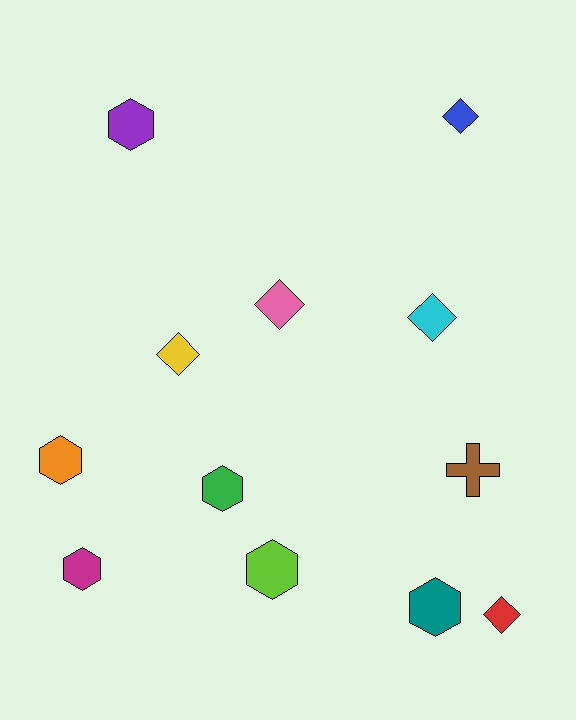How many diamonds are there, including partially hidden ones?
There are 5 diamonds.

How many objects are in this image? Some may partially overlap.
There are 12 objects.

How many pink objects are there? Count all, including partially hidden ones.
There is 1 pink object.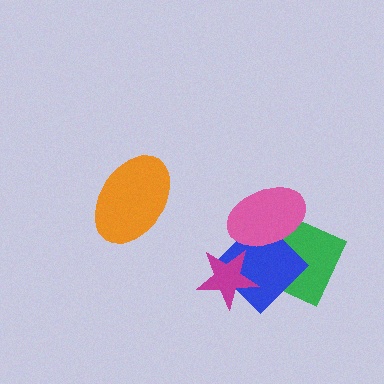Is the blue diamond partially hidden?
Yes, it is partially covered by another shape.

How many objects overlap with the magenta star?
1 object overlaps with the magenta star.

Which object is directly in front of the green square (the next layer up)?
The blue diamond is directly in front of the green square.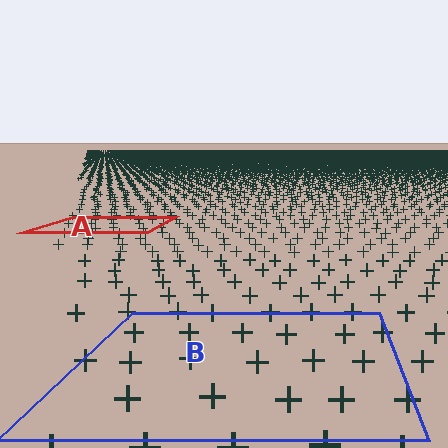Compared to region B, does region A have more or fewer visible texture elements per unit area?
Region A has more texture elements per unit area — they are packed more densely because it is farther away.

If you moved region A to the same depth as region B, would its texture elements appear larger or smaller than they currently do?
They would appear larger. At a closer depth, the same texture elements are projected at a bigger on-screen size.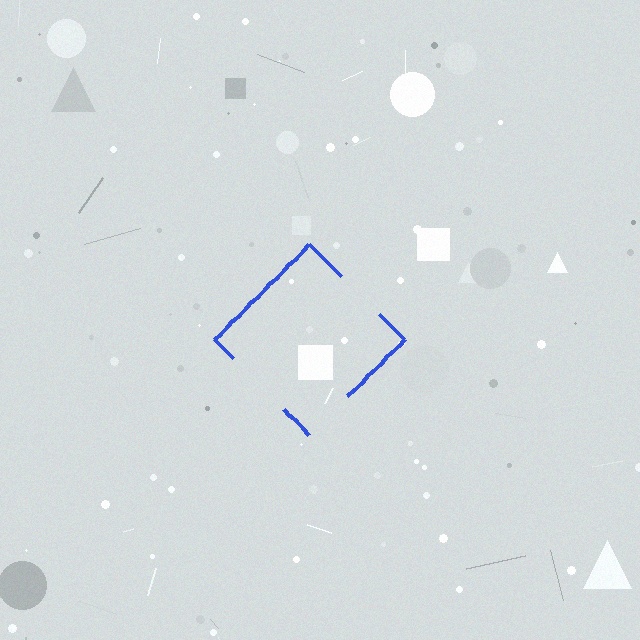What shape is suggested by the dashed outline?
The dashed outline suggests a diamond.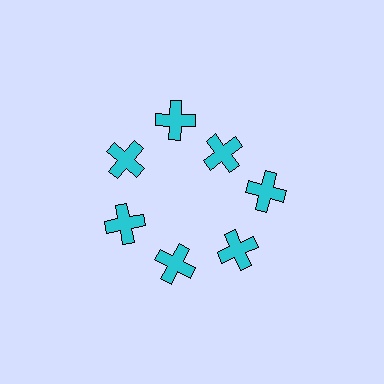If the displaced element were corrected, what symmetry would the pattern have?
It would have 7-fold rotational symmetry — the pattern would map onto itself every 51 degrees.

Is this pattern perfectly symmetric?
No. The 7 cyan crosses are arranged in a ring, but one element near the 1 o'clock position is pulled inward toward the center, breaking the 7-fold rotational symmetry.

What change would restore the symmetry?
The symmetry would be restored by moving it outward, back onto the ring so that all 7 crosses sit at equal angles and equal distance from the center.